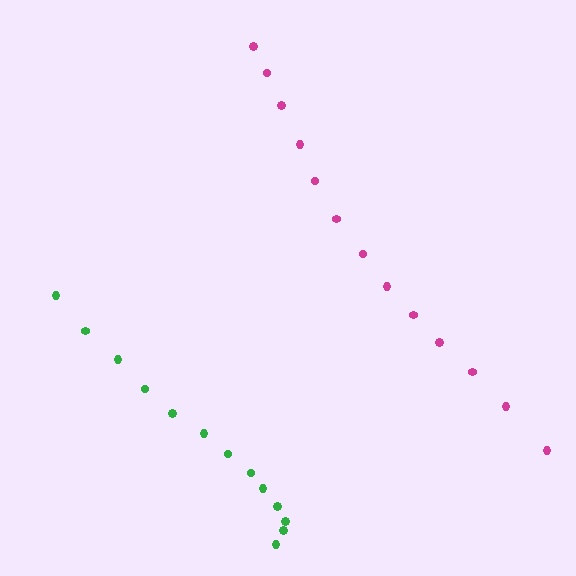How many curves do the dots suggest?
There are 2 distinct paths.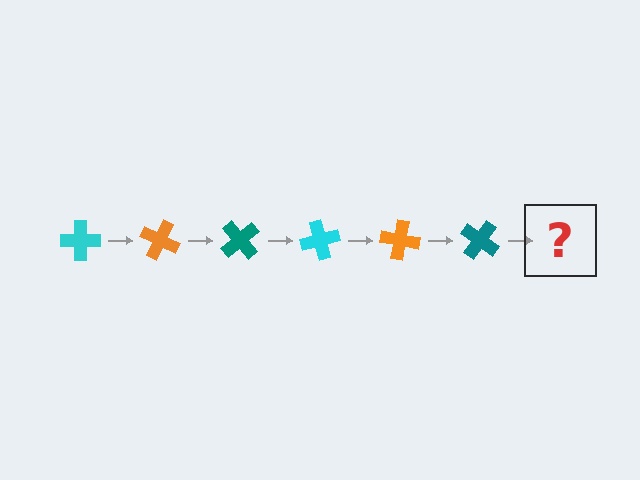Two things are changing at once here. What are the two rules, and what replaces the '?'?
The two rules are that it rotates 25 degrees each step and the color cycles through cyan, orange, and teal. The '?' should be a cyan cross, rotated 150 degrees from the start.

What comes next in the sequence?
The next element should be a cyan cross, rotated 150 degrees from the start.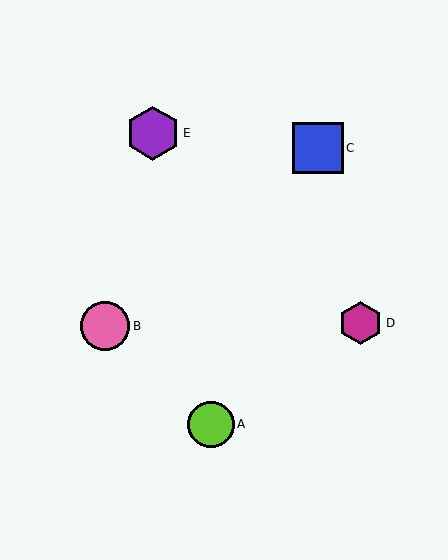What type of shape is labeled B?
Shape B is a pink circle.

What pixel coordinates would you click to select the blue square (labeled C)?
Click at (318, 148) to select the blue square C.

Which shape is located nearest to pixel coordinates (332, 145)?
The blue square (labeled C) at (318, 148) is nearest to that location.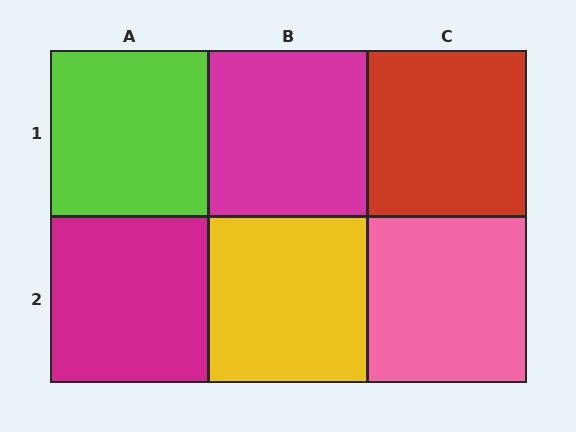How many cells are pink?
1 cell is pink.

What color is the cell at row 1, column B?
Magenta.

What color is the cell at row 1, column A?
Lime.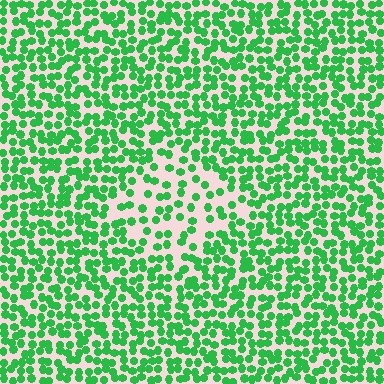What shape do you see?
I see a diamond.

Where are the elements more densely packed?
The elements are more densely packed outside the diamond boundary.